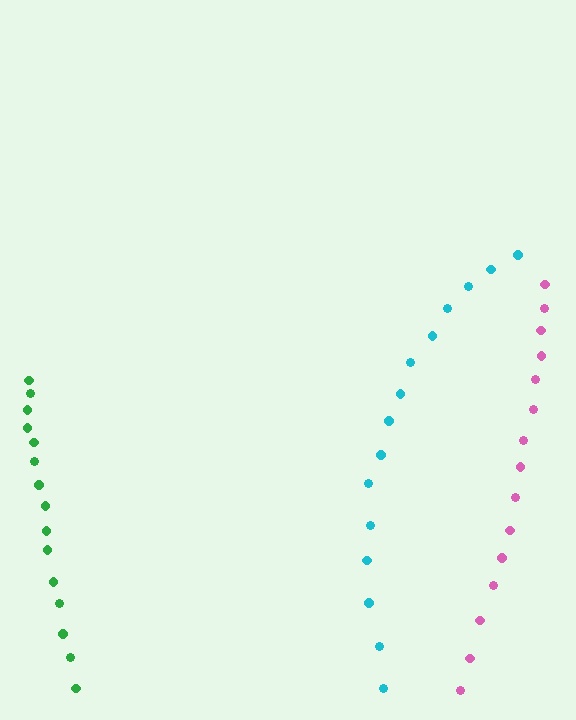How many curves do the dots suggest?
There are 3 distinct paths.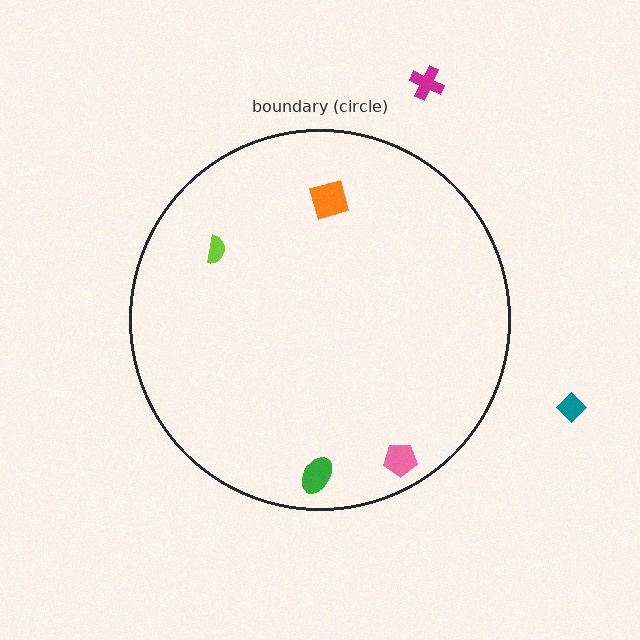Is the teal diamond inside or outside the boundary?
Outside.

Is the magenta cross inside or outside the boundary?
Outside.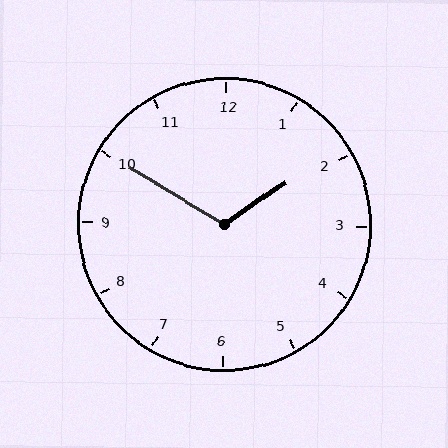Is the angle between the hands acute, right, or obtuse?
It is obtuse.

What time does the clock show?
1:50.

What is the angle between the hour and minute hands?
Approximately 115 degrees.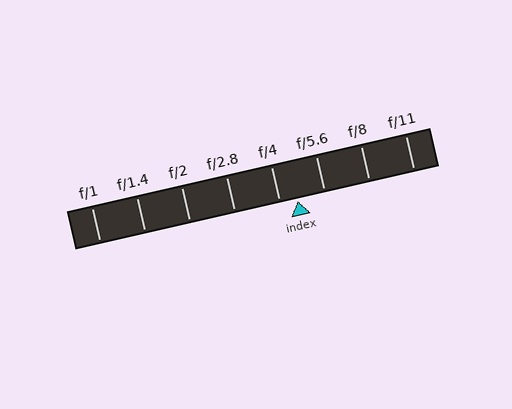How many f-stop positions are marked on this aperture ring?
There are 8 f-stop positions marked.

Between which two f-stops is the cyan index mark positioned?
The index mark is between f/4 and f/5.6.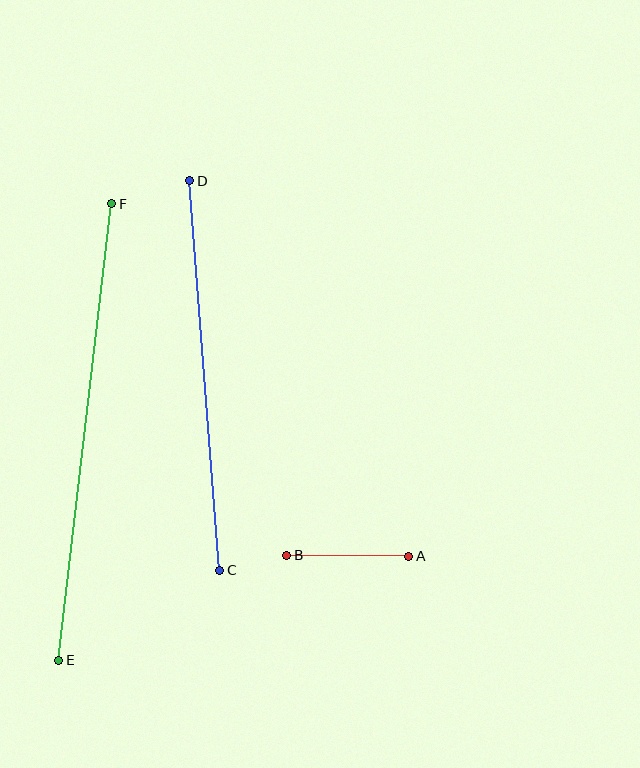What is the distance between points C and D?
The distance is approximately 391 pixels.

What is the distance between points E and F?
The distance is approximately 460 pixels.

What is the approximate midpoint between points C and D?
The midpoint is at approximately (205, 375) pixels.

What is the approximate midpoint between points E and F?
The midpoint is at approximately (85, 432) pixels.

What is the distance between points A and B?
The distance is approximately 122 pixels.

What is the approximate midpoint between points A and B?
The midpoint is at approximately (348, 556) pixels.